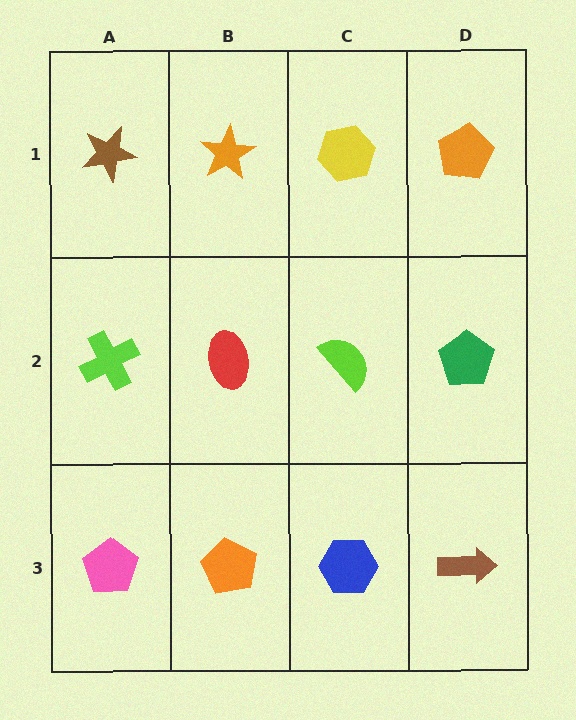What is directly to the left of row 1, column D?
A yellow hexagon.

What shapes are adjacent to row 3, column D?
A green pentagon (row 2, column D), a blue hexagon (row 3, column C).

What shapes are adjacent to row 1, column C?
A lime semicircle (row 2, column C), an orange star (row 1, column B), an orange pentagon (row 1, column D).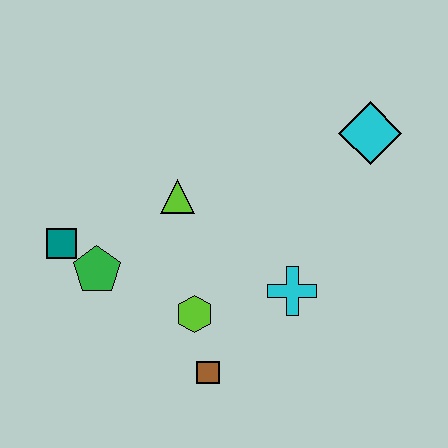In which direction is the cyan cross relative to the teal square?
The cyan cross is to the right of the teal square.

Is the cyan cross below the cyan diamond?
Yes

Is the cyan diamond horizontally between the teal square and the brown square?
No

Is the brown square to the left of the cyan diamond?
Yes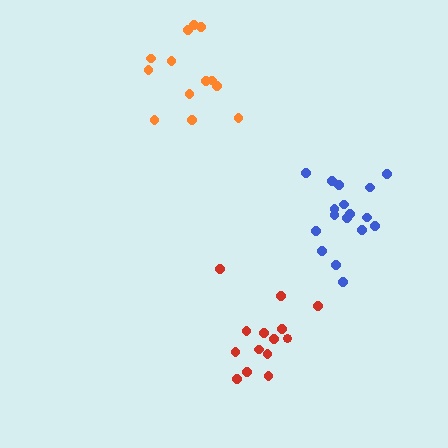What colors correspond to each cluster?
The clusters are colored: red, orange, blue.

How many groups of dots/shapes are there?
There are 3 groups.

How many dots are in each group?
Group 1: 14 dots, Group 2: 13 dots, Group 3: 17 dots (44 total).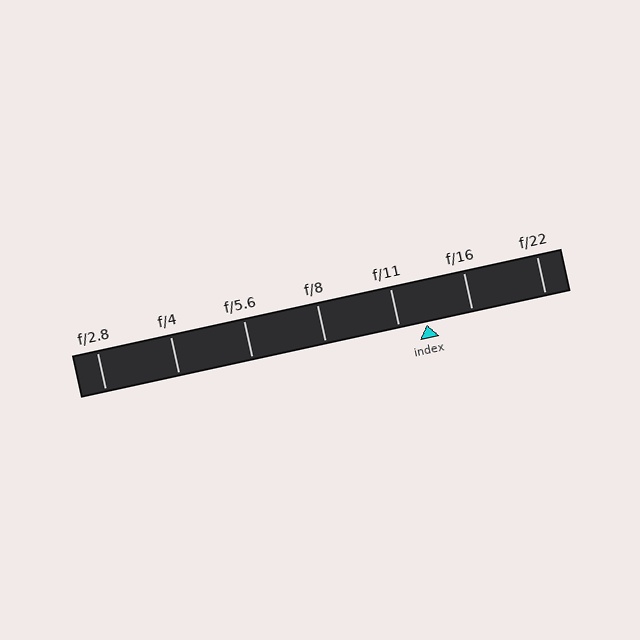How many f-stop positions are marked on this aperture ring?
There are 7 f-stop positions marked.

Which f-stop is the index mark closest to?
The index mark is closest to f/11.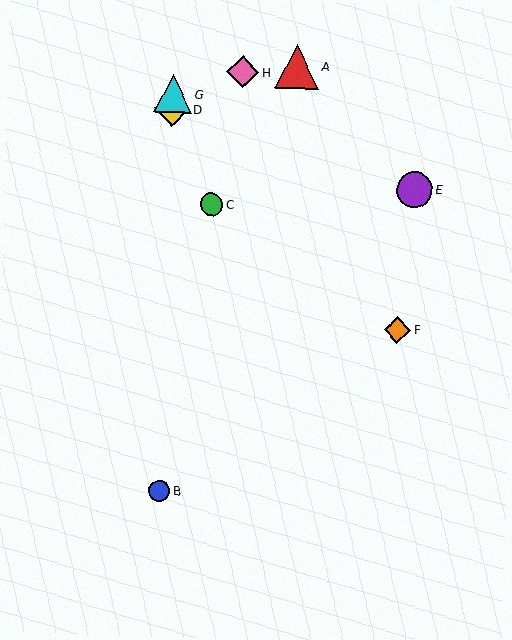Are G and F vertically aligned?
No, G is at x≈173 and F is at x≈397.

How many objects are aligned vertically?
3 objects (B, D, G) are aligned vertically.